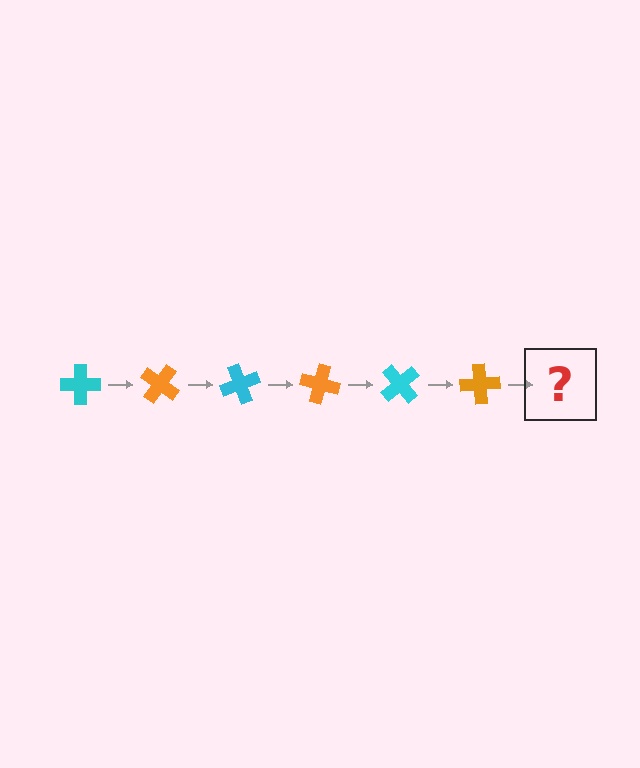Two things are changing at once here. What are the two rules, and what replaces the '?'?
The two rules are that it rotates 35 degrees each step and the color cycles through cyan and orange. The '?' should be a cyan cross, rotated 210 degrees from the start.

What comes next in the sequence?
The next element should be a cyan cross, rotated 210 degrees from the start.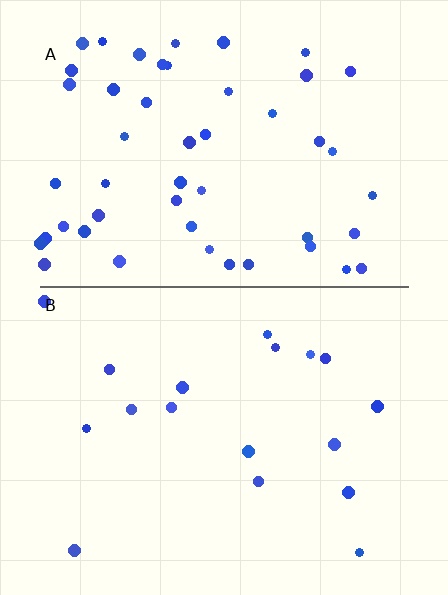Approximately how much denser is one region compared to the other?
Approximately 2.8× — region A over region B.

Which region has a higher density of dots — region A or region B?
A (the top).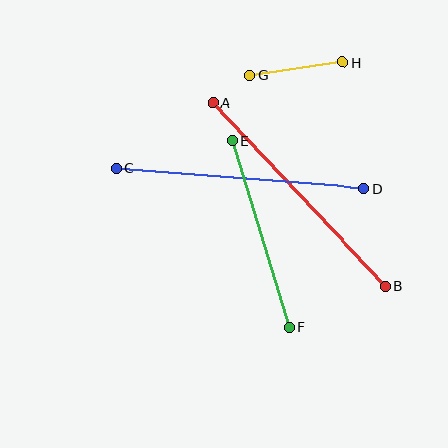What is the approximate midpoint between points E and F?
The midpoint is at approximately (261, 234) pixels.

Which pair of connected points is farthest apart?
Points A and B are farthest apart.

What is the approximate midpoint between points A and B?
The midpoint is at approximately (299, 194) pixels.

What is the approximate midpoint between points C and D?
The midpoint is at approximately (240, 178) pixels.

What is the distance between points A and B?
The distance is approximately 251 pixels.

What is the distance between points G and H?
The distance is approximately 94 pixels.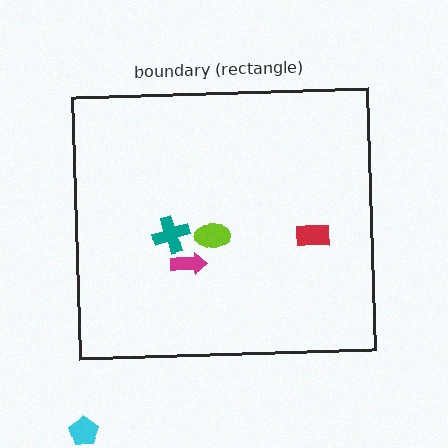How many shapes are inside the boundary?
4 inside, 1 outside.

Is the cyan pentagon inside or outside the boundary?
Outside.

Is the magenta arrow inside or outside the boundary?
Inside.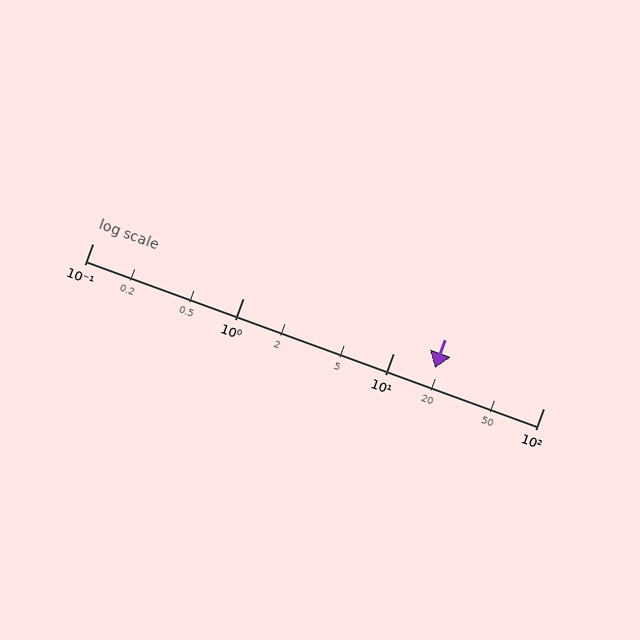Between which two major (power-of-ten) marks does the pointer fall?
The pointer is between 10 and 100.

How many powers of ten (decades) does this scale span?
The scale spans 3 decades, from 0.1 to 100.